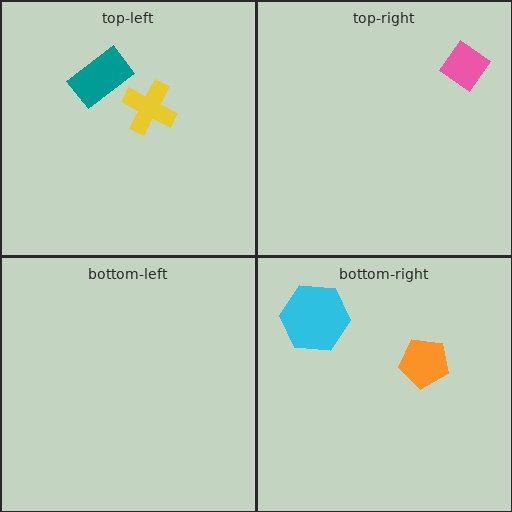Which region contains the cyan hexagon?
The bottom-right region.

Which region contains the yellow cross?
The top-left region.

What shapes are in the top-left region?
The yellow cross, the teal rectangle.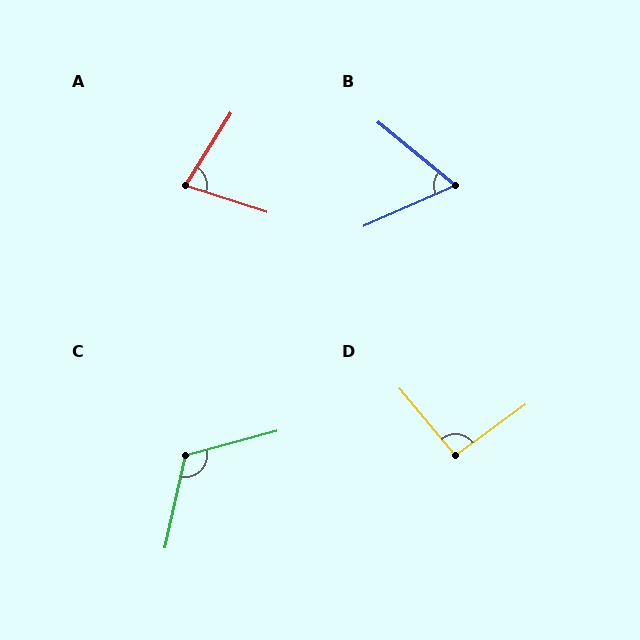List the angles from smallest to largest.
B (63°), A (76°), D (94°), C (118°).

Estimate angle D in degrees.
Approximately 94 degrees.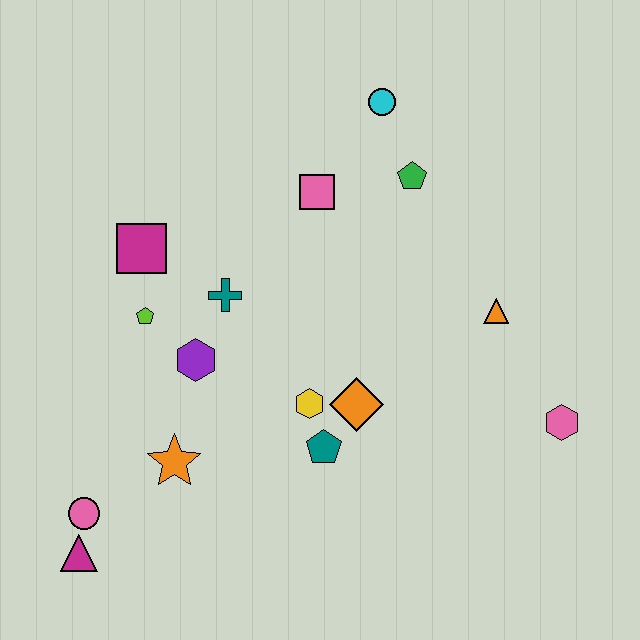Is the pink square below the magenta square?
No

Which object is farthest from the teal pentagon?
The cyan circle is farthest from the teal pentagon.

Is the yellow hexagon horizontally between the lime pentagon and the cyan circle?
Yes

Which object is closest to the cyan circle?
The green pentagon is closest to the cyan circle.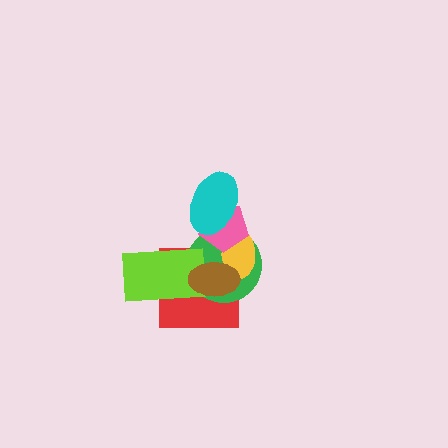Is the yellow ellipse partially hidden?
Yes, it is partially covered by another shape.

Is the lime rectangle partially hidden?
Yes, it is partially covered by another shape.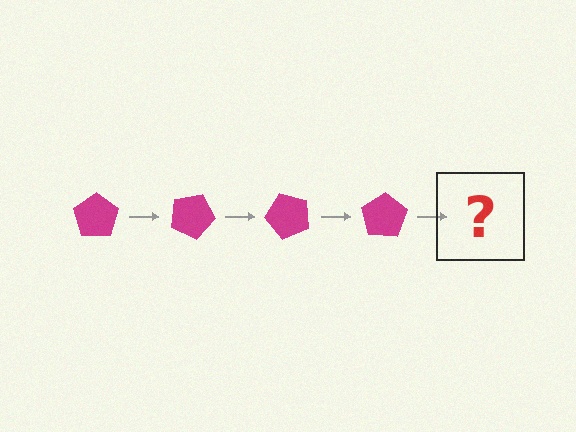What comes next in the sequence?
The next element should be a magenta pentagon rotated 100 degrees.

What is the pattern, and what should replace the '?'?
The pattern is that the pentagon rotates 25 degrees each step. The '?' should be a magenta pentagon rotated 100 degrees.